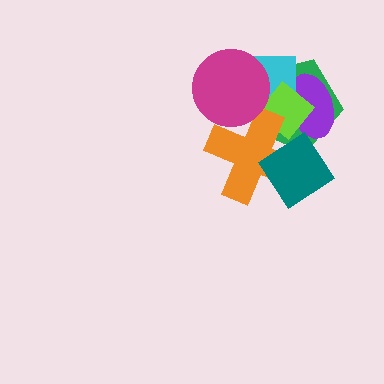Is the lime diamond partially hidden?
Yes, it is partially covered by another shape.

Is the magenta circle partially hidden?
No, no other shape covers it.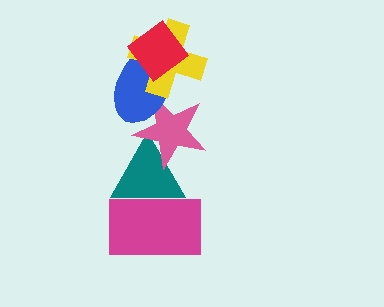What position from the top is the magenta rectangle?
The magenta rectangle is 6th from the top.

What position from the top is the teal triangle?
The teal triangle is 5th from the top.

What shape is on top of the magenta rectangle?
The teal triangle is on top of the magenta rectangle.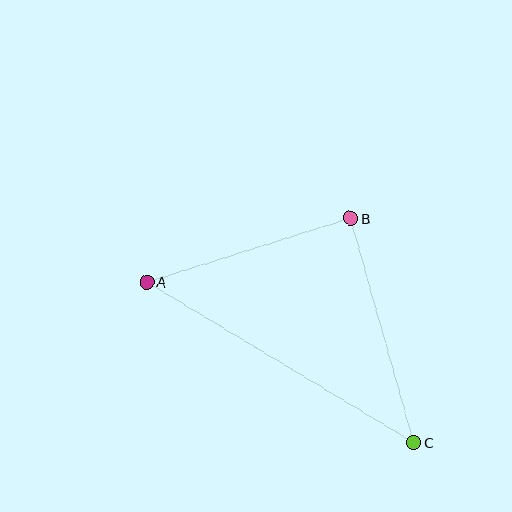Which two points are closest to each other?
Points A and B are closest to each other.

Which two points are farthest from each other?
Points A and C are farthest from each other.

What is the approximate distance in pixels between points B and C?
The distance between B and C is approximately 232 pixels.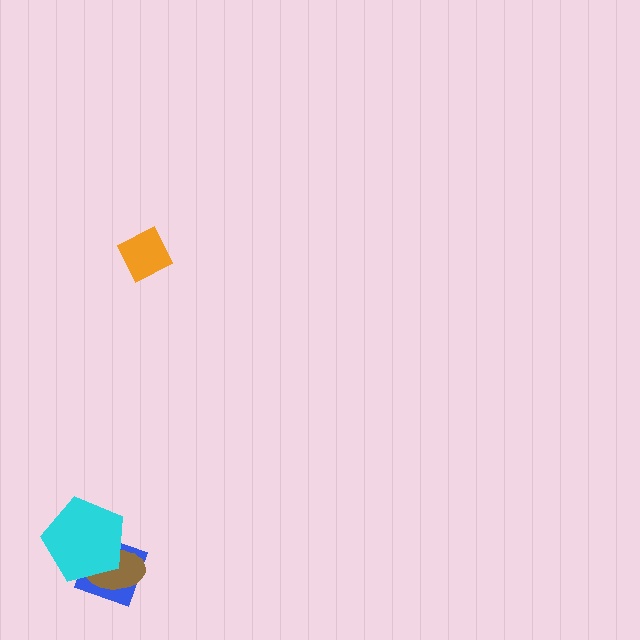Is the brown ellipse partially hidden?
Yes, it is partially covered by another shape.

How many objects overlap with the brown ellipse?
2 objects overlap with the brown ellipse.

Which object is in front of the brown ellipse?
The cyan pentagon is in front of the brown ellipse.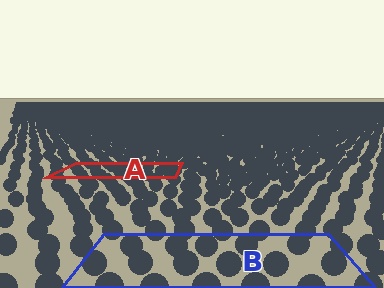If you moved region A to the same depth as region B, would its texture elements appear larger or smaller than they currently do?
They would appear larger. At a closer depth, the same texture elements are projected at a bigger on-screen size.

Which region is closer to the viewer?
Region B is closer. The texture elements there are larger and more spread out.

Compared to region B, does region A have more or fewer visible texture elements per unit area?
Region A has more texture elements per unit area — they are packed more densely because it is farther away.